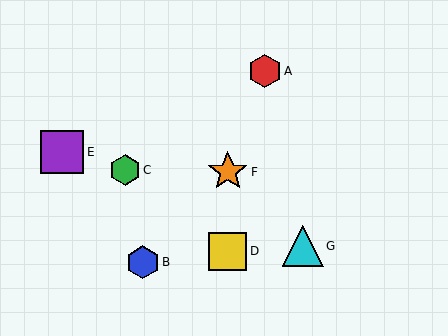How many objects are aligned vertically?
2 objects (D, F) are aligned vertically.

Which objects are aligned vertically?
Objects D, F are aligned vertically.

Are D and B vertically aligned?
No, D is at x≈228 and B is at x≈143.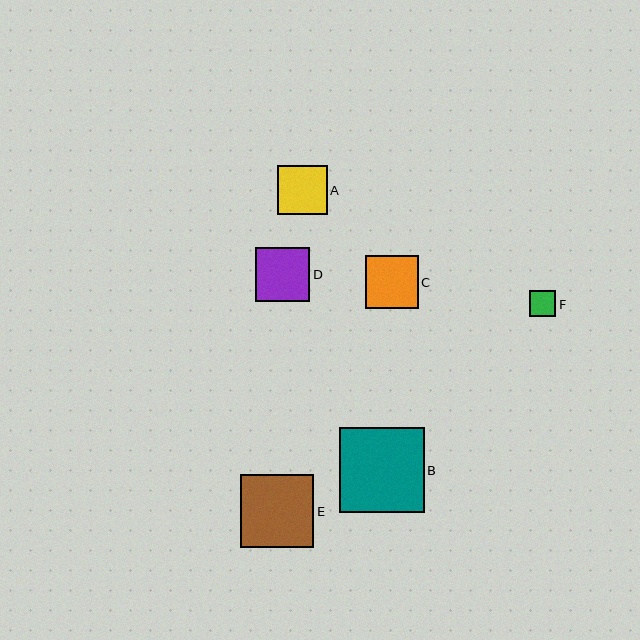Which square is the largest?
Square B is the largest with a size of approximately 85 pixels.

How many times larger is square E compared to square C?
Square E is approximately 1.4 times the size of square C.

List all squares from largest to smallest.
From largest to smallest: B, E, D, C, A, F.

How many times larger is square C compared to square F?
Square C is approximately 2.0 times the size of square F.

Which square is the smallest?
Square F is the smallest with a size of approximately 26 pixels.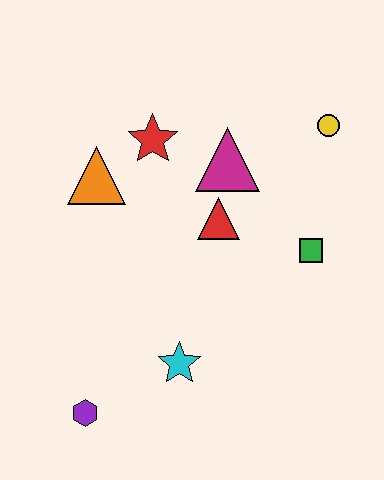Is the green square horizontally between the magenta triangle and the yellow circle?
Yes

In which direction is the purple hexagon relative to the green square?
The purple hexagon is to the left of the green square.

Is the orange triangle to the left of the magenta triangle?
Yes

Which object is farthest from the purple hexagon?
The yellow circle is farthest from the purple hexagon.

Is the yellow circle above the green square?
Yes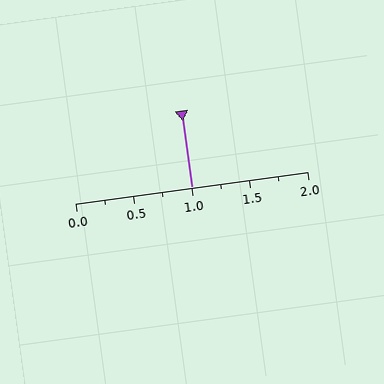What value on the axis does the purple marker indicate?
The marker indicates approximately 1.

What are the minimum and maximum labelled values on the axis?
The axis runs from 0.0 to 2.0.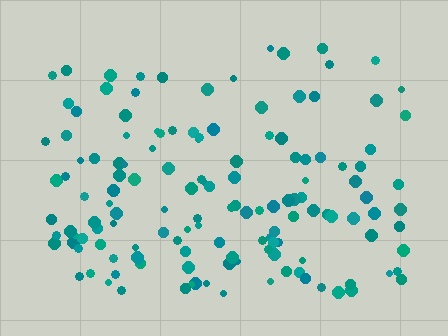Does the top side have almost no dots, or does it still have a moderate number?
Still a moderate number, just noticeably fewer than the bottom.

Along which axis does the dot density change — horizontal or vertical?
Vertical.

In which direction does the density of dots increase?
From top to bottom, with the bottom side densest.